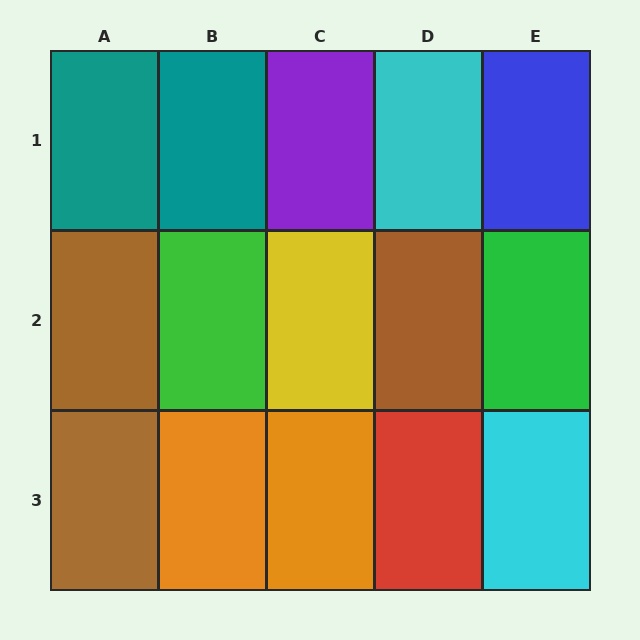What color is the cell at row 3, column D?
Red.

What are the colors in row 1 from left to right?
Teal, teal, purple, cyan, blue.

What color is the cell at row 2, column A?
Brown.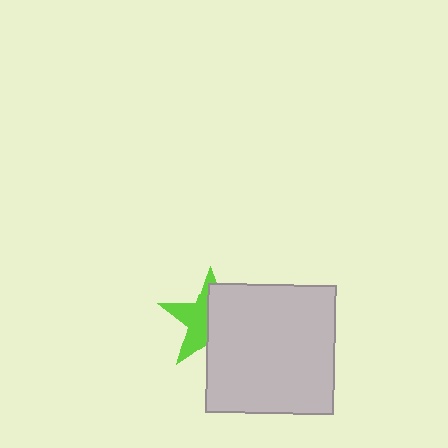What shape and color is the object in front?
The object in front is a light gray square.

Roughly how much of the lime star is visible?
About half of it is visible (roughly 48%).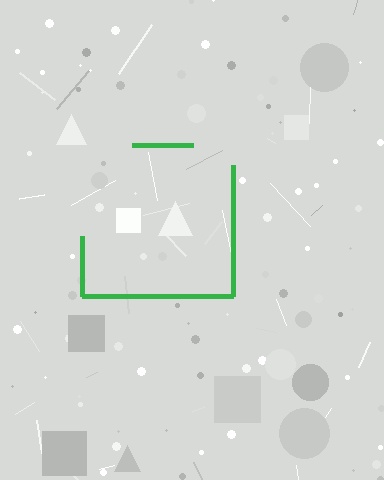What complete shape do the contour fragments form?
The contour fragments form a square.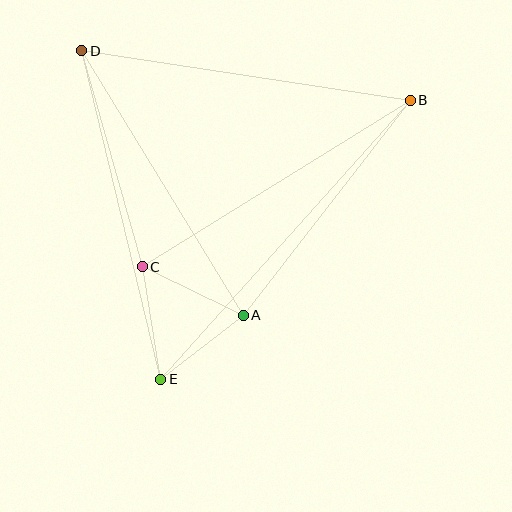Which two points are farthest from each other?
Points B and E are farthest from each other.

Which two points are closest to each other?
Points A and E are closest to each other.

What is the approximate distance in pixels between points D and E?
The distance between D and E is approximately 338 pixels.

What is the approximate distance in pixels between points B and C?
The distance between B and C is approximately 315 pixels.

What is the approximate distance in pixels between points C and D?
The distance between C and D is approximately 224 pixels.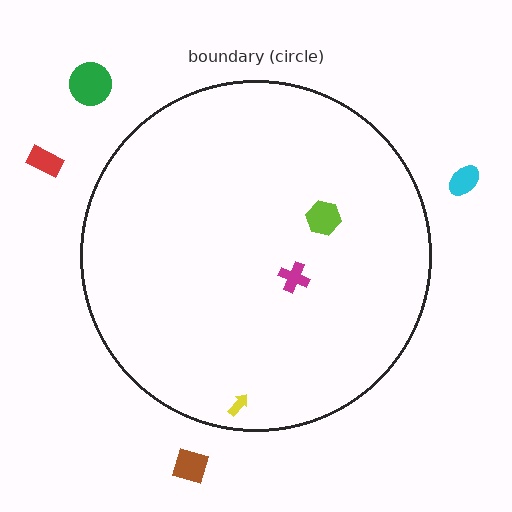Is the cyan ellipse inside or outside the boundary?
Outside.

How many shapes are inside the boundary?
3 inside, 4 outside.